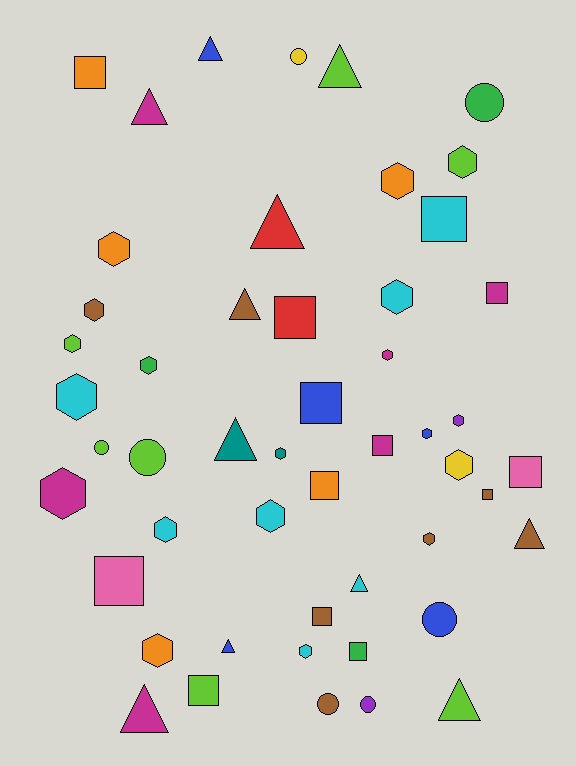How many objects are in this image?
There are 50 objects.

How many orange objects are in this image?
There are 5 orange objects.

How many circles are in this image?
There are 7 circles.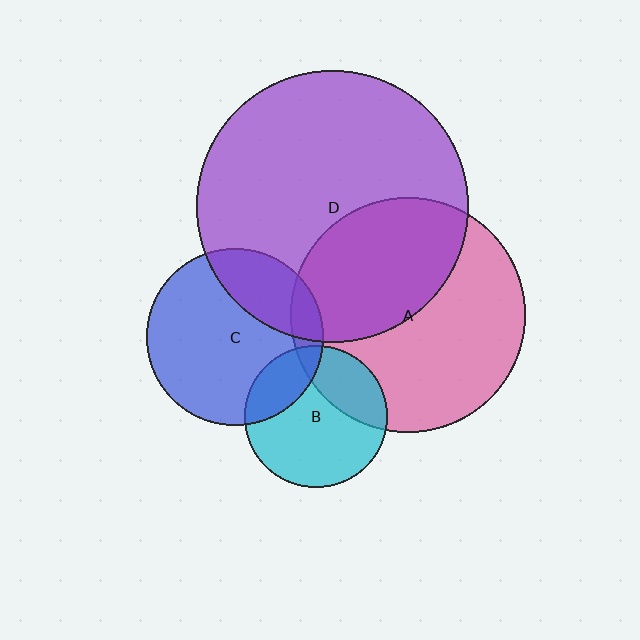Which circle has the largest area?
Circle D (purple).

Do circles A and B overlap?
Yes.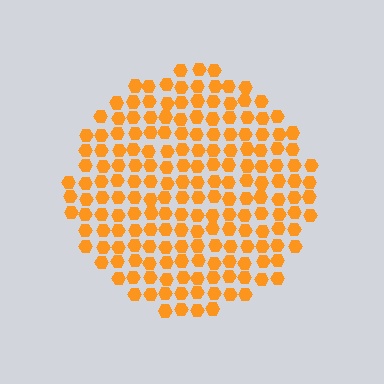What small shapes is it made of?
It is made of small hexagons.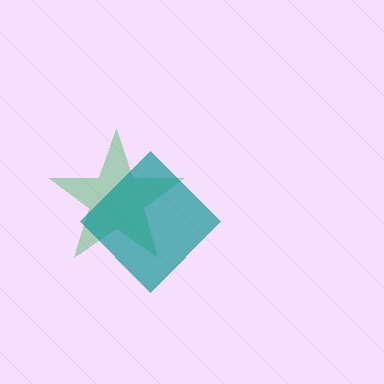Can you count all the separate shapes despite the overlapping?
Yes, there are 2 separate shapes.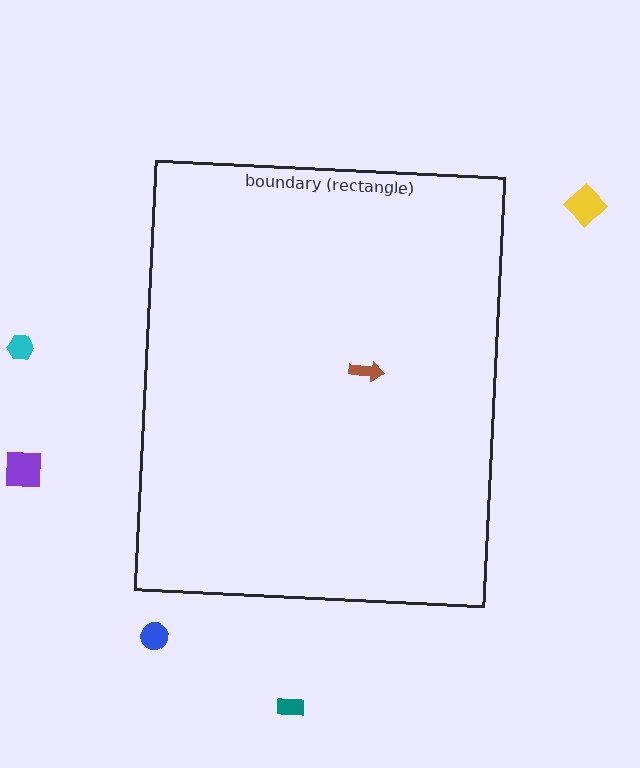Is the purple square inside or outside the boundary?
Outside.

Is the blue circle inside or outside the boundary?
Outside.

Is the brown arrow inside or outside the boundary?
Inside.